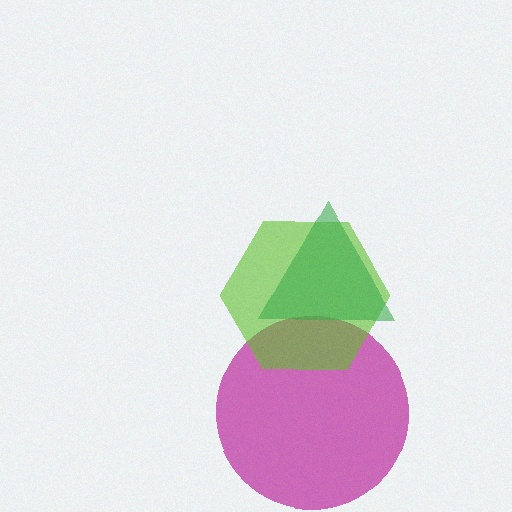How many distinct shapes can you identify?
There are 3 distinct shapes: a magenta circle, a lime hexagon, a green triangle.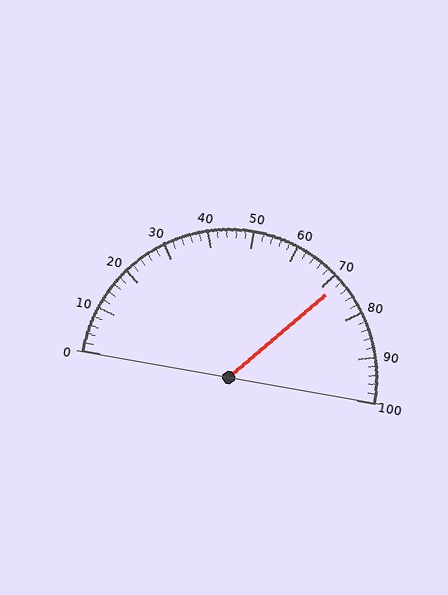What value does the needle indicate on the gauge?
The needle indicates approximately 72.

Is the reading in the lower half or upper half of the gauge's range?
The reading is in the upper half of the range (0 to 100).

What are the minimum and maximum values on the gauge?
The gauge ranges from 0 to 100.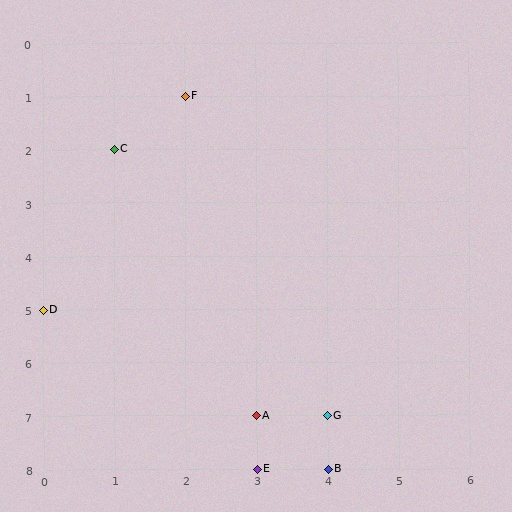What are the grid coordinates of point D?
Point D is at grid coordinates (0, 5).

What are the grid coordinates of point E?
Point E is at grid coordinates (3, 8).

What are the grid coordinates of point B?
Point B is at grid coordinates (4, 8).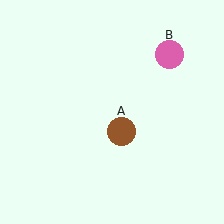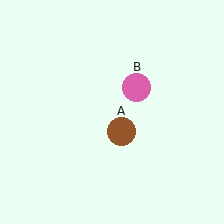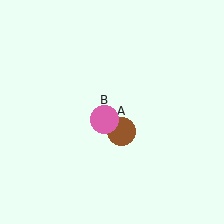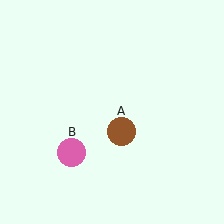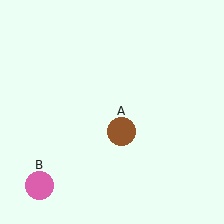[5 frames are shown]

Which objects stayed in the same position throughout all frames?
Brown circle (object A) remained stationary.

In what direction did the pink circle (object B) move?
The pink circle (object B) moved down and to the left.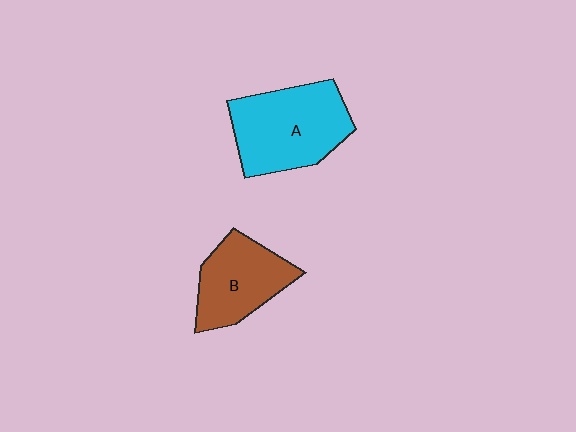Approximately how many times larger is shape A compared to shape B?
Approximately 1.3 times.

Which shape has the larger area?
Shape A (cyan).